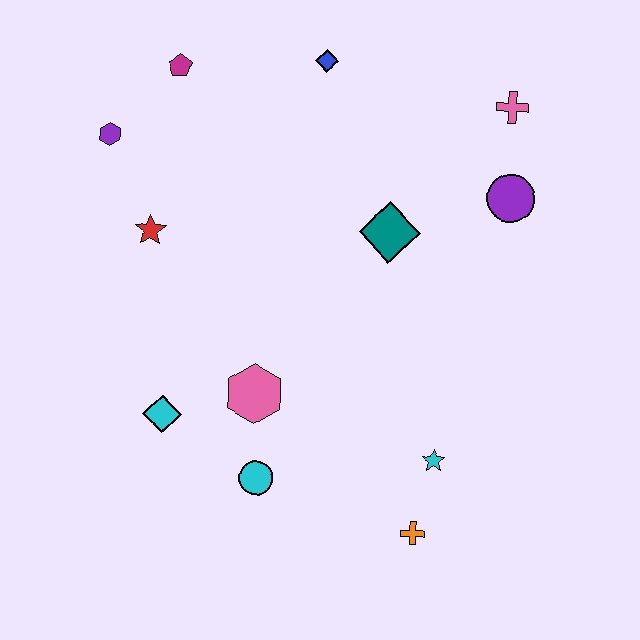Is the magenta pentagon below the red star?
No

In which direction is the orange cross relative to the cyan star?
The orange cross is below the cyan star.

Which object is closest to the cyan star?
The orange cross is closest to the cyan star.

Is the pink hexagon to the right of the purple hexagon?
Yes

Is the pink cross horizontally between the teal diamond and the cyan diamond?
No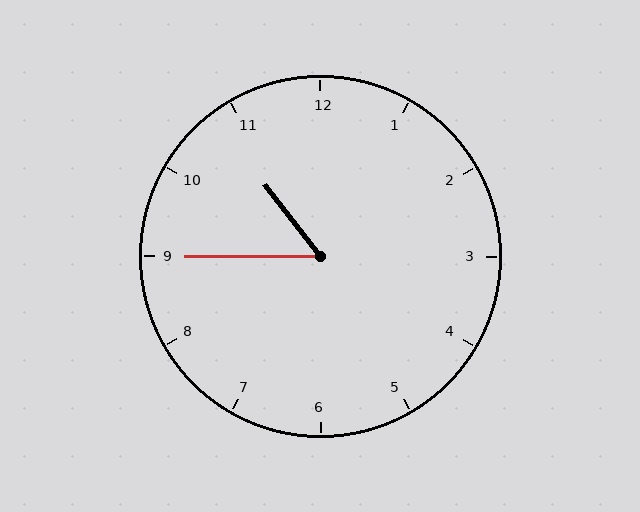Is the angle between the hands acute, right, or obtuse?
It is acute.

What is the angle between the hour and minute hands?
Approximately 52 degrees.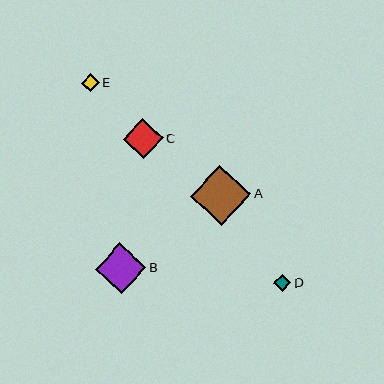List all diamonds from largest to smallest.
From largest to smallest: A, B, C, E, D.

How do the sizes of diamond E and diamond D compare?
Diamond E and diamond D are approximately the same size.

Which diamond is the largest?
Diamond A is the largest with a size of approximately 60 pixels.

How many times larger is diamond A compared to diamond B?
Diamond A is approximately 1.2 times the size of diamond B.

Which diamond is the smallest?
Diamond D is the smallest with a size of approximately 17 pixels.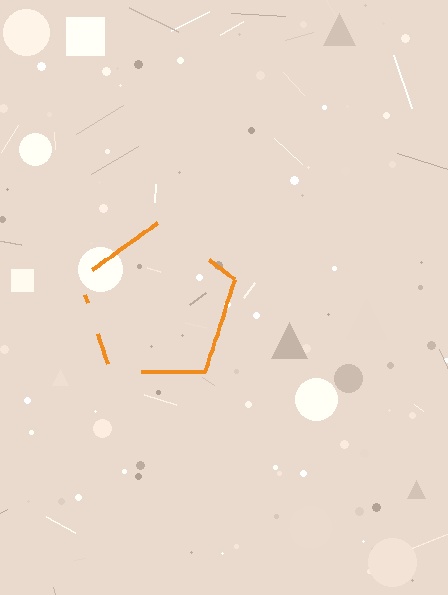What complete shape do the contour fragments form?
The contour fragments form a pentagon.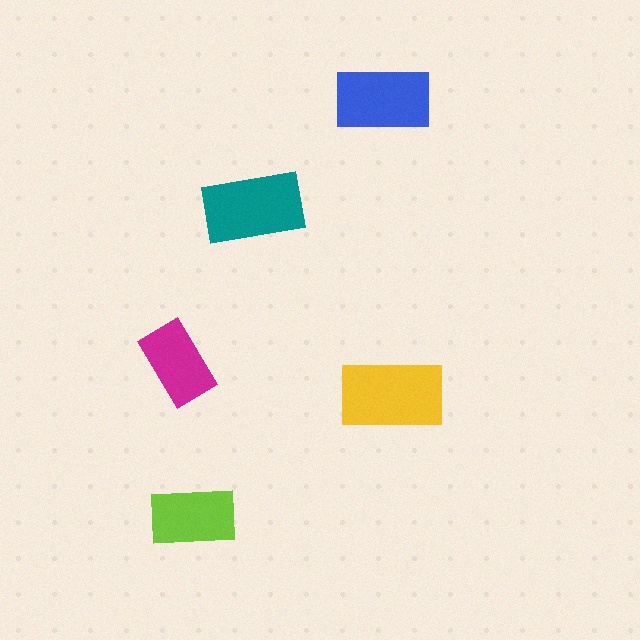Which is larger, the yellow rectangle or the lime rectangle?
The yellow one.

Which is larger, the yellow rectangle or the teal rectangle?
The yellow one.